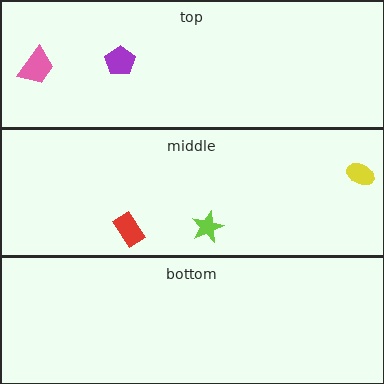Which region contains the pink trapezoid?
The top region.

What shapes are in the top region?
The purple pentagon, the pink trapezoid.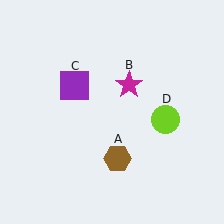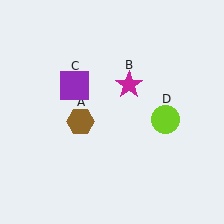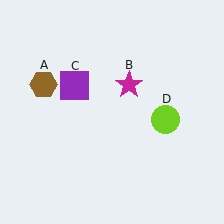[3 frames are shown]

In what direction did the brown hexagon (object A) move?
The brown hexagon (object A) moved up and to the left.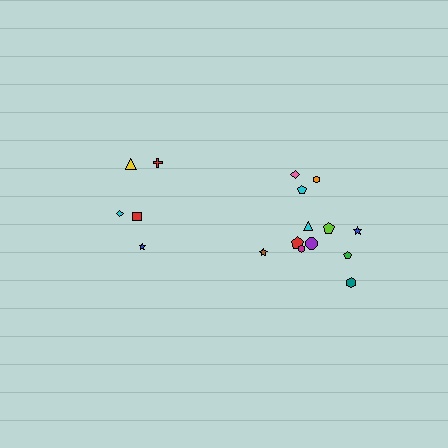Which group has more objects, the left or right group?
The right group.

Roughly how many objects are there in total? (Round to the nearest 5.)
Roughly 15 objects in total.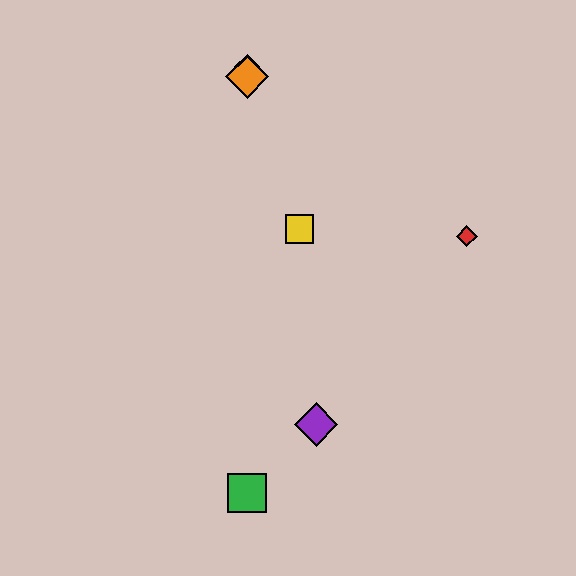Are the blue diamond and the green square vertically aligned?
Yes, both are at x≈247.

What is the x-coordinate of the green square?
The green square is at x≈248.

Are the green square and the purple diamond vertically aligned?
No, the green square is at x≈248 and the purple diamond is at x≈316.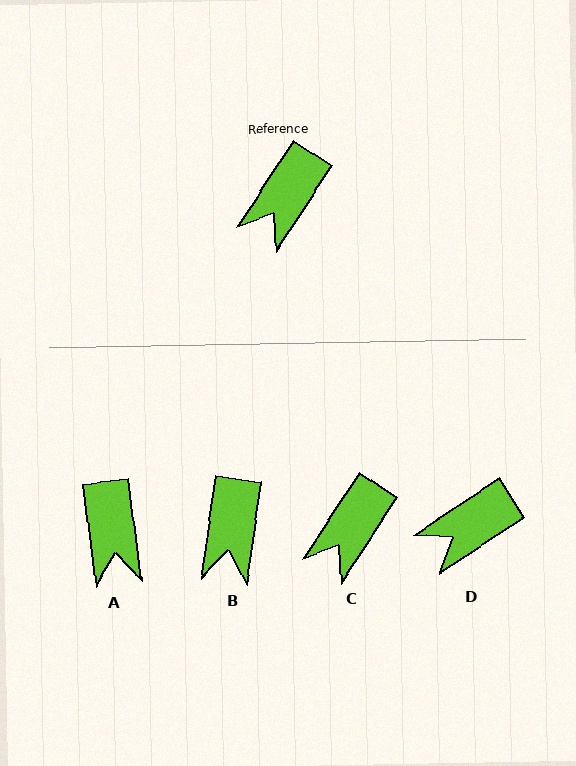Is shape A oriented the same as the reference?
No, it is off by about 41 degrees.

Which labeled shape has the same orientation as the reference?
C.